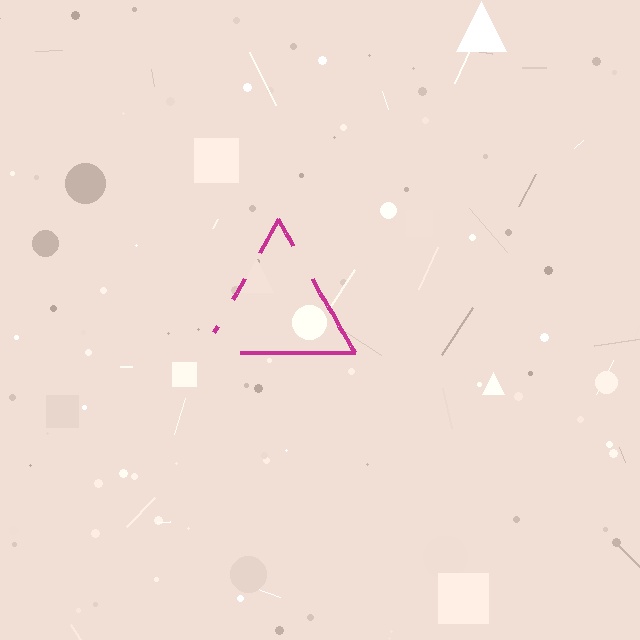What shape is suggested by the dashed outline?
The dashed outline suggests a triangle.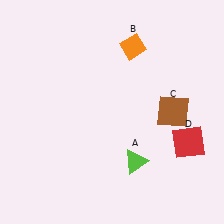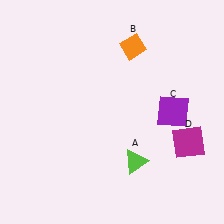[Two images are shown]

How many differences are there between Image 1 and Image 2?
There are 2 differences between the two images.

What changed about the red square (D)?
In Image 1, D is red. In Image 2, it changed to magenta.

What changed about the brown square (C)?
In Image 1, C is brown. In Image 2, it changed to purple.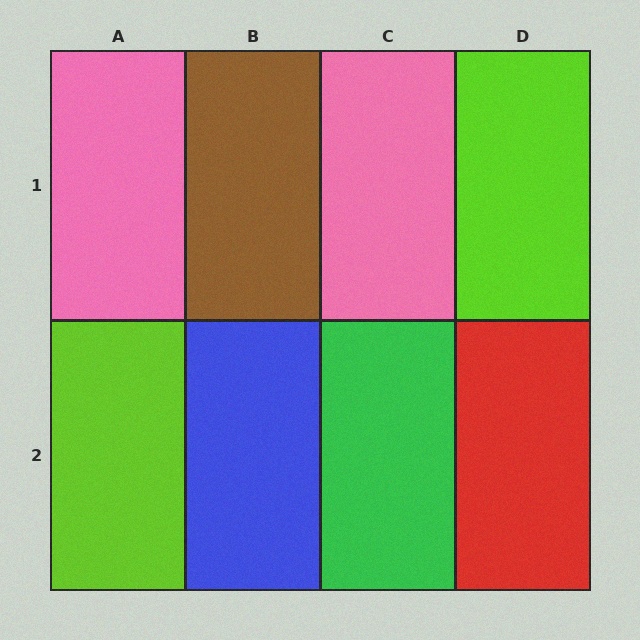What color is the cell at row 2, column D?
Red.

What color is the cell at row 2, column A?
Lime.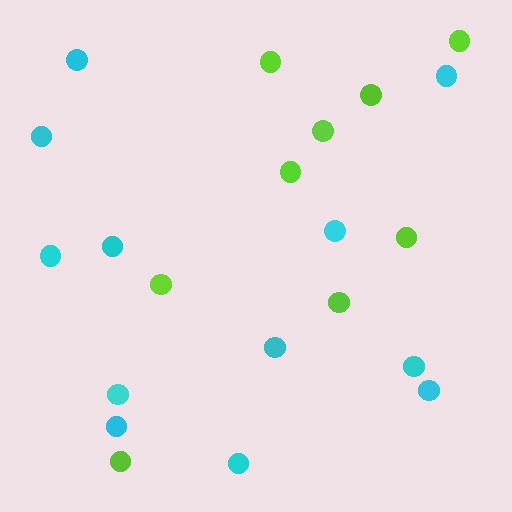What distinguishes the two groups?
There are 2 groups: one group of lime circles (9) and one group of cyan circles (12).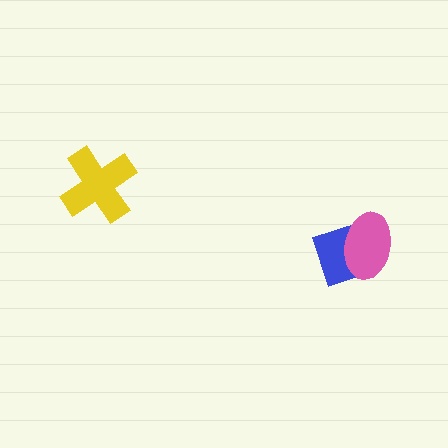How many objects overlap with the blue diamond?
1 object overlaps with the blue diamond.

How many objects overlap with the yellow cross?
0 objects overlap with the yellow cross.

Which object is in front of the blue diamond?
The pink ellipse is in front of the blue diamond.